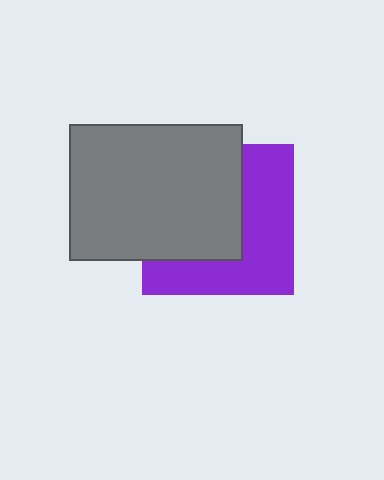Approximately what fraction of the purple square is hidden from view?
Roughly 52% of the purple square is hidden behind the gray rectangle.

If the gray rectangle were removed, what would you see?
You would see the complete purple square.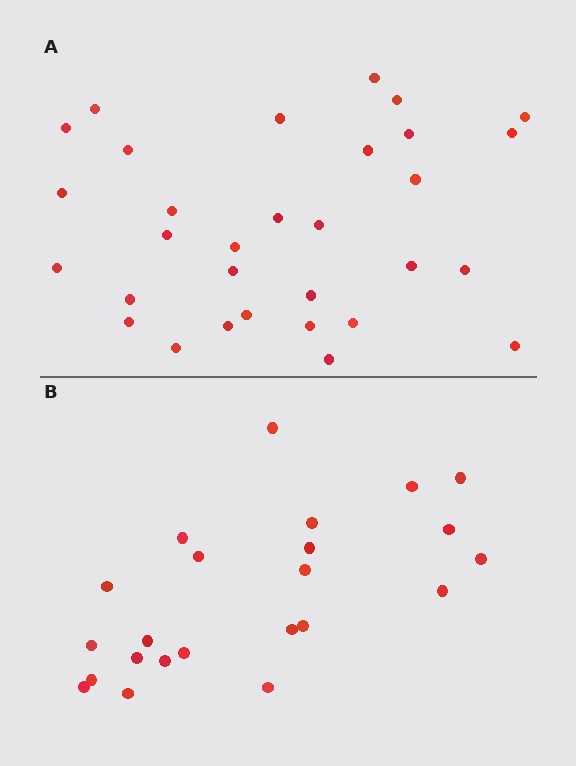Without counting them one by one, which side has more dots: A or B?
Region A (the top region) has more dots.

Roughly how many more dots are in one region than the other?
Region A has roughly 8 or so more dots than region B.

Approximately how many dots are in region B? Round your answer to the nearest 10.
About 20 dots. (The exact count is 23, which rounds to 20.)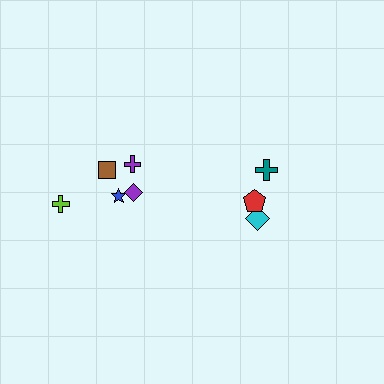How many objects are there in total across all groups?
There are 8 objects.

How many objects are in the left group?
There are 5 objects.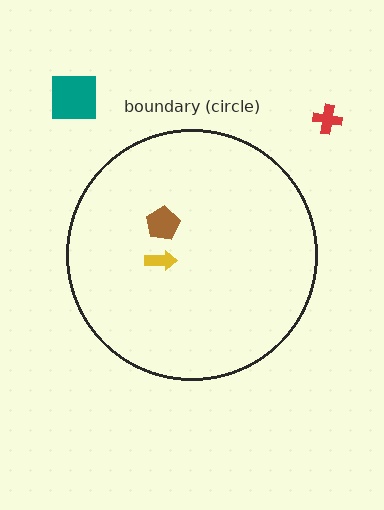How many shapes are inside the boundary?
2 inside, 2 outside.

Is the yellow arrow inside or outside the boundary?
Inside.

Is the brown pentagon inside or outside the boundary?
Inside.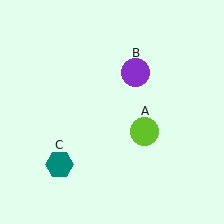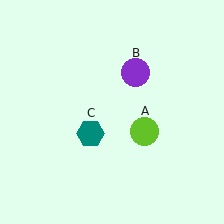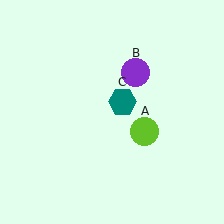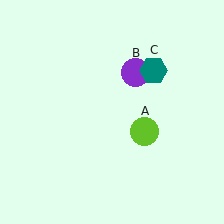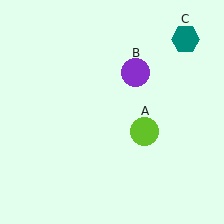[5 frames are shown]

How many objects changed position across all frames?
1 object changed position: teal hexagon (object C).